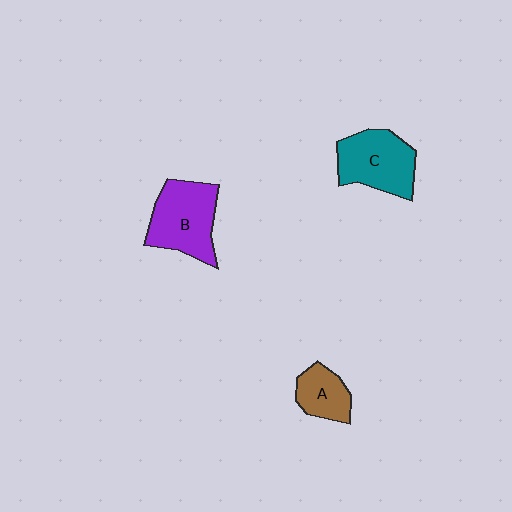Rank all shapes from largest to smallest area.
From largest to smallest: B (purple), C (teal), A (brown).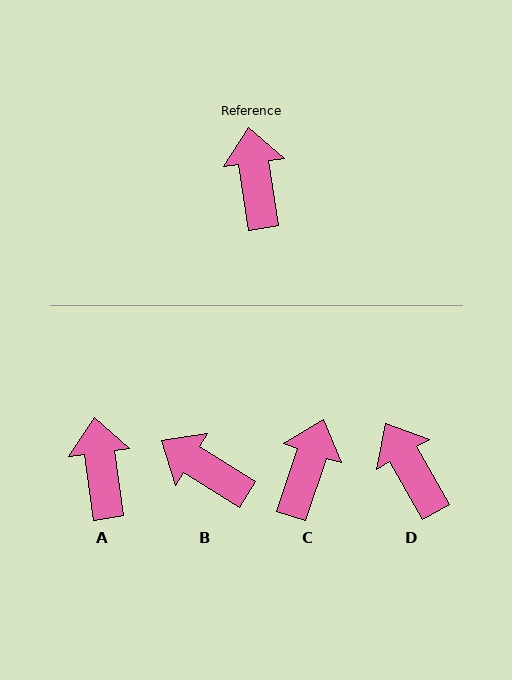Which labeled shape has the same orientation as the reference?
A.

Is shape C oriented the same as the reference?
No, it is off by about 27 degrees.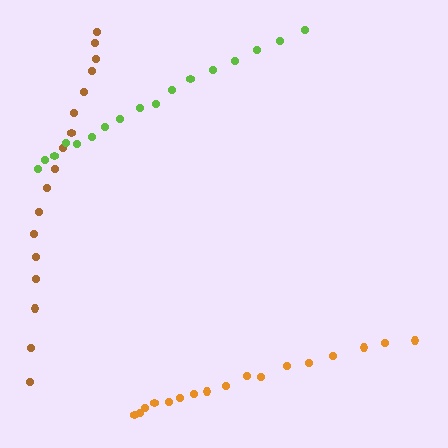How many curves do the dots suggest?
There are 3 distinct paths.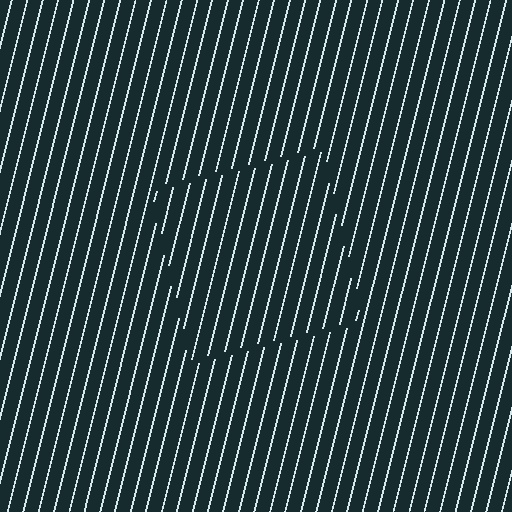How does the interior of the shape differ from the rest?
The interior of the shape contains the same grating, shifted by half a period — the contour is defined by the phase discontinuity where line-ends from the inner and outer gratings abut.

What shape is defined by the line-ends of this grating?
An illusory square. The interior of the shape contains the same grating, shifted by half a period — the contour is defined by the phase discontinuity where line-ends from the inner and outer gratings abut.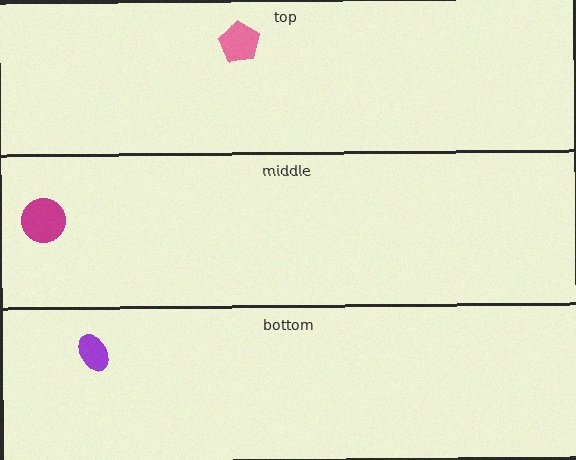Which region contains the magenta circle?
The middle region.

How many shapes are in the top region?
1.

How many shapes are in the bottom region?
1.